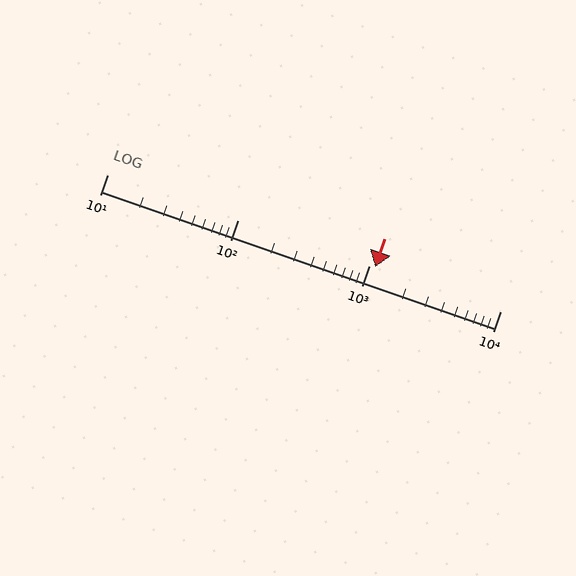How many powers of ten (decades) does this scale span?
The scale spans 3 decades, from 10 to 10000.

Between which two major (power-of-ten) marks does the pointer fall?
The pointer is between 1000 and 10000.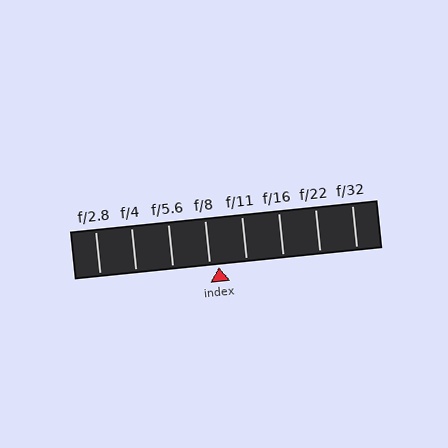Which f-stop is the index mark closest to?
The index mark is closest to f/8.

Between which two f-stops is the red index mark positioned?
The index mark is between f/8 and f/11.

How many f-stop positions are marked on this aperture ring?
There are 8 f-stop positions marked.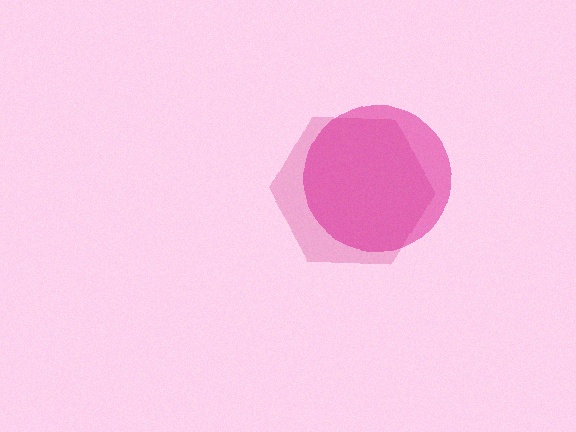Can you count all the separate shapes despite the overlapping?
Yes, there are 2 separate shapes.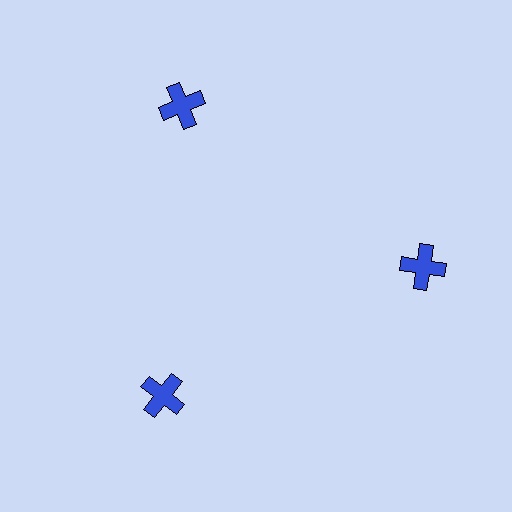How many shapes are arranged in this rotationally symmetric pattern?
There are 3 shapes, arranged in 3 groups of 1.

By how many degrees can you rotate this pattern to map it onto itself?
The pattern maps onto itself every 120 degrees of rotation.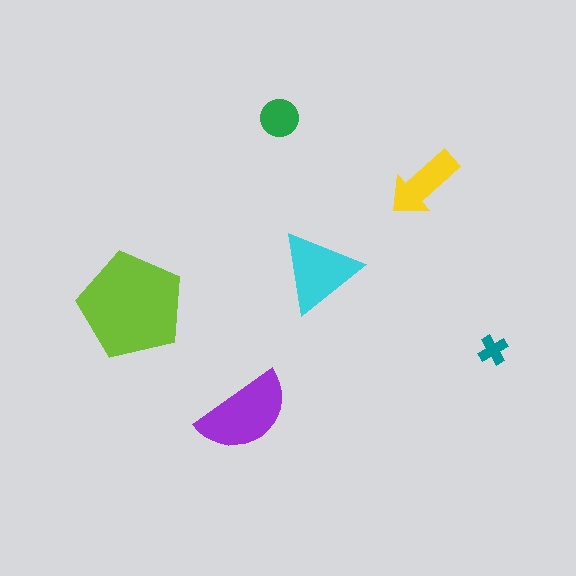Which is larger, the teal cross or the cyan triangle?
The cyan triangle.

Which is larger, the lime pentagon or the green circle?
The lime pentagon.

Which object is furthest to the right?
The teal cross is rightmost.